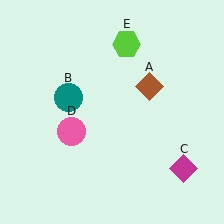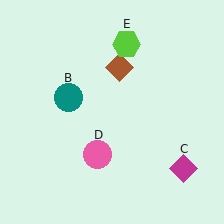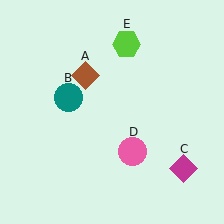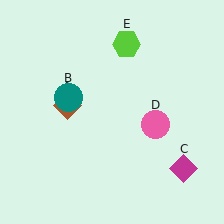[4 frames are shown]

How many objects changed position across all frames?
2 objects changed position: brown diamond (object A), pink circle (object D).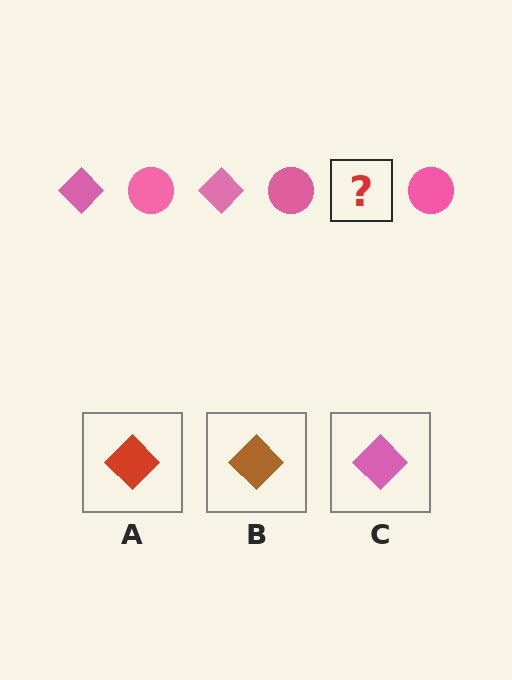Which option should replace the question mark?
Option C.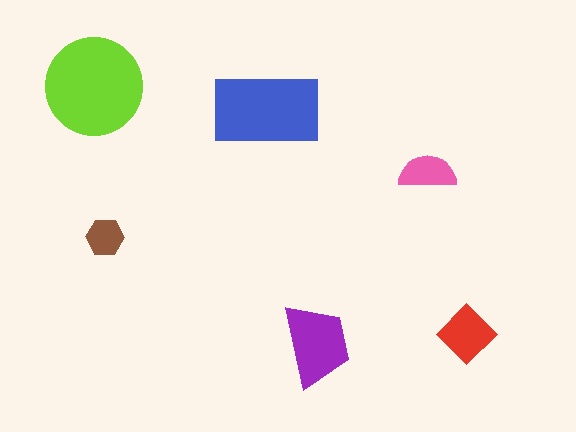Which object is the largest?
The lime circle.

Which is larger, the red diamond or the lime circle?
The lime circle.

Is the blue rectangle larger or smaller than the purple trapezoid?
Larger.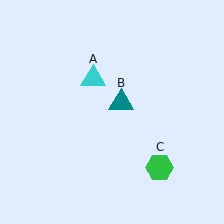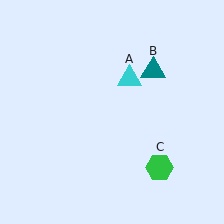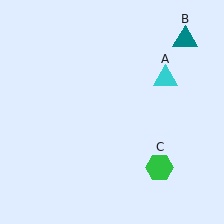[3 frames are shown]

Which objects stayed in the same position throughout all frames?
Green hexagon (object C) remained stationary.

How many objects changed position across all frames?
2 objects changed position: cyan triangle (object A), teal triangle (object B).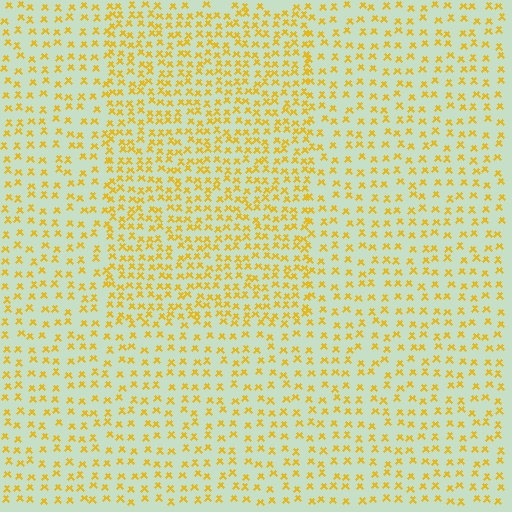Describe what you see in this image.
The image contains small yellow elements arranged at two different densities. A rectangle-shaped region is visible where the elements are more densely packed than the surrounding area.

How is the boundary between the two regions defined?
The boundary is defined by a change in element density (approximately 1.7x ratio). All elements are the same color, size, and shape.